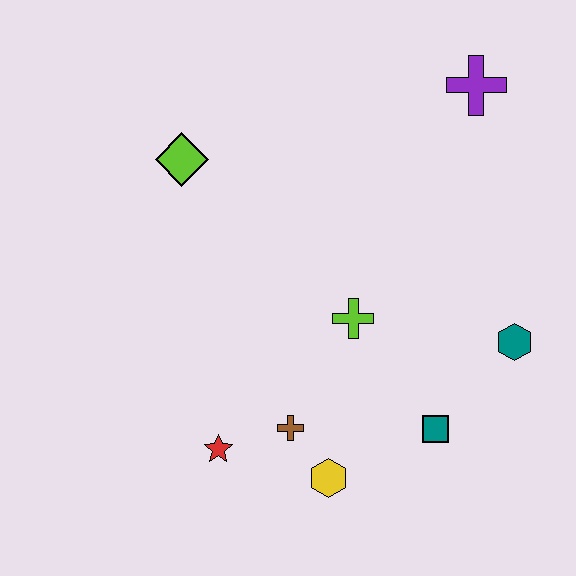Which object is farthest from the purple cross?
The red star is farthest from the purple cross.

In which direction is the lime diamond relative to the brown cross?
The lime diamond is above the brown cross.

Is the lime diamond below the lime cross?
No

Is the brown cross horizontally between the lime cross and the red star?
Yes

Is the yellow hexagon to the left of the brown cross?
No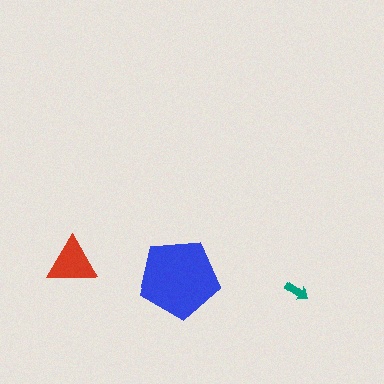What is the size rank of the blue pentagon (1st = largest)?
1st.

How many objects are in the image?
There are 3 objects in the image.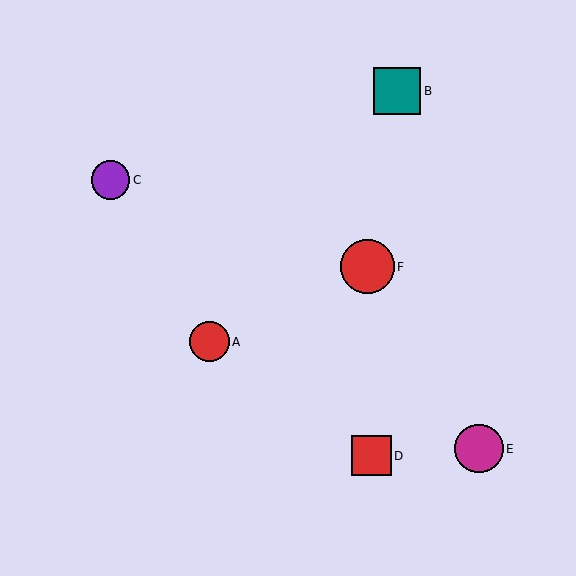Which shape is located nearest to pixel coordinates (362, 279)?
The red circle (labeled F) at (367, 267) is nearest to that location.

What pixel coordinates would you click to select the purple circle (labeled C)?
Click at (110, 180) to select the purple circle C.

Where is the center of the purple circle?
The center of the purple circle is at (110, 180).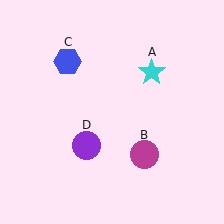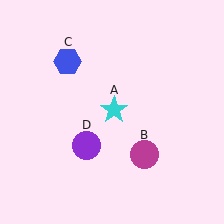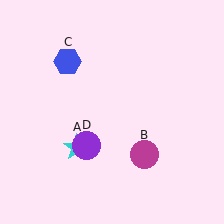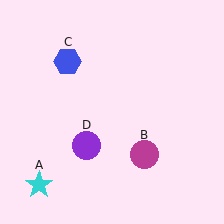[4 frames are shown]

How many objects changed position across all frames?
1 object changed position: cyan star (object A).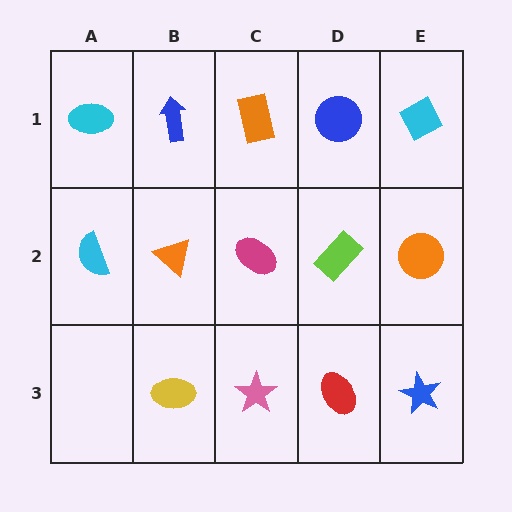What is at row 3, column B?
A yellow ellipse.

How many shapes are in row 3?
4 shapes.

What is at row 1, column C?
An orange rectangle.